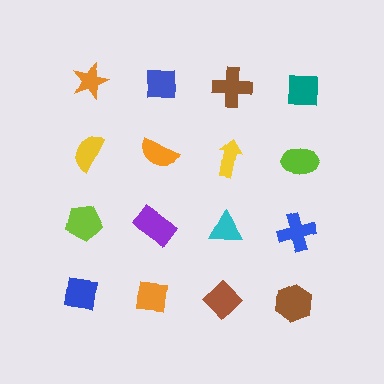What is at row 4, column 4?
A brown hexagon.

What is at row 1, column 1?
An orange star.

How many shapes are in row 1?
4 shapes.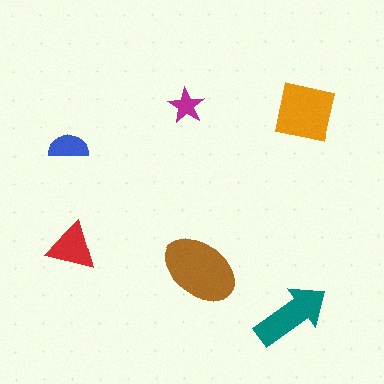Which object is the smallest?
The magenta star.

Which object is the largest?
The brown ellipse.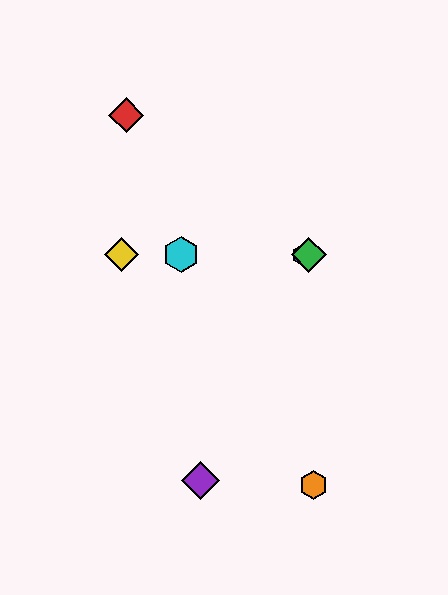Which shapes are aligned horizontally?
The blue hexagon, the green diamond, the yellow diamond, the cyan hexagon are aligned horizontally.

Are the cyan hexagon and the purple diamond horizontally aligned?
No, the cyan hexagon is at y≈255 and the purple diamond is at y≈480.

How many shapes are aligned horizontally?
4 shapes (the blue hexagon, the green diamond, the yellow diamond, the cyan hexagon) are aligned horizontally.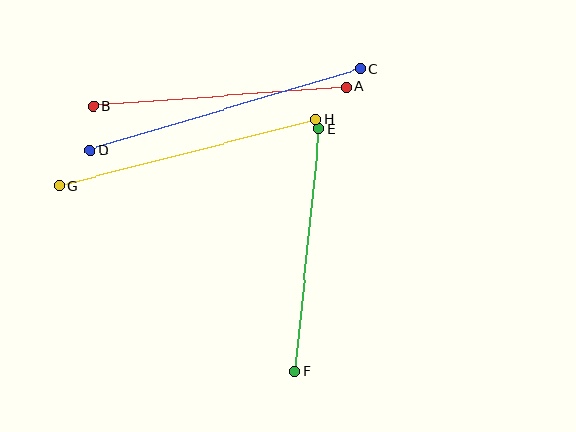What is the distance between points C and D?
The distance is approximately 282 pixels.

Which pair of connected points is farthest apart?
Points C and D are farthest apart.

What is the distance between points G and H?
The distance is approximately 266 pixels.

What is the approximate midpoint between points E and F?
The midpoint is at approximately (307, 250) pixels.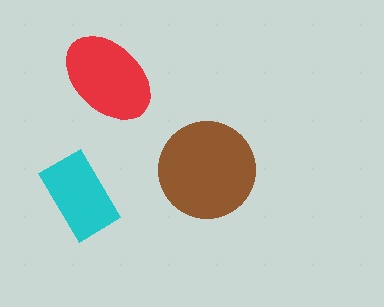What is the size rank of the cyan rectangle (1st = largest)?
3rd.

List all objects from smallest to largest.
The cyan rectangle, the red ellipse, the brown circle.